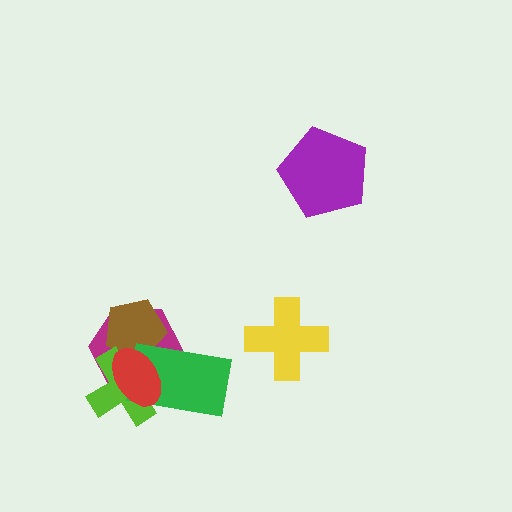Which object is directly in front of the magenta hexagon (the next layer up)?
The brown pentagon is directly in front of the magenta hexagon.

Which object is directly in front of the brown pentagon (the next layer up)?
The lime cross is directly in front of the brown pentagon.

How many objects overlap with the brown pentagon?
4 objects overlap with the brown pentagon.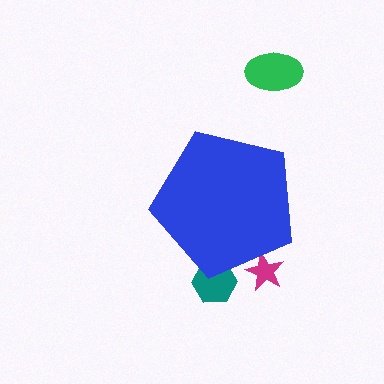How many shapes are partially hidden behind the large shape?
2 shapes are partially hidden.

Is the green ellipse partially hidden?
No, the green ellipse is fully visible.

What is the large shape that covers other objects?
A blue pentagon.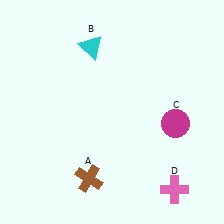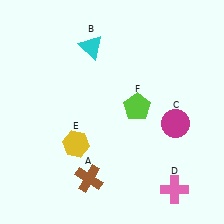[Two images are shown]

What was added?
A yellow hexagon (E), a lime pentagon (F) were added in Image 2.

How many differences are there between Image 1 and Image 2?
There are 2 differences between the two images.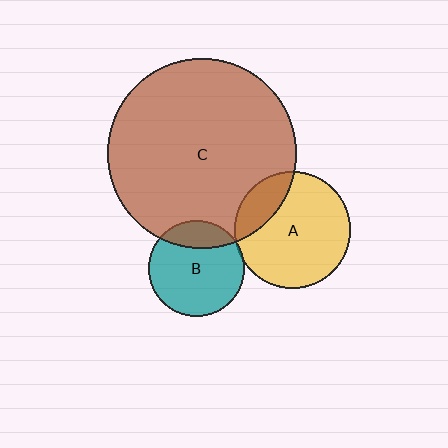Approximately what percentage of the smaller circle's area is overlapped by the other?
Approximately 5%.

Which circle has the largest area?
Circle C (brown).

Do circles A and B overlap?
Yes.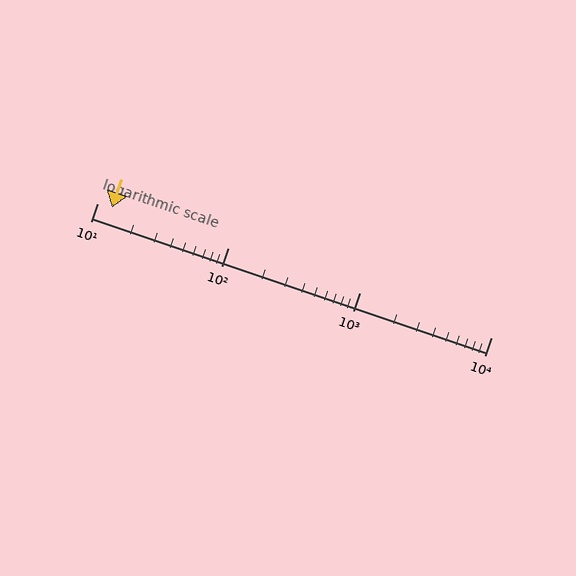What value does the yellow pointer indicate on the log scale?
The pointer indicates approximately 13.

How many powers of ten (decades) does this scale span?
The scale spans 3 decades, from 10 to 10000.